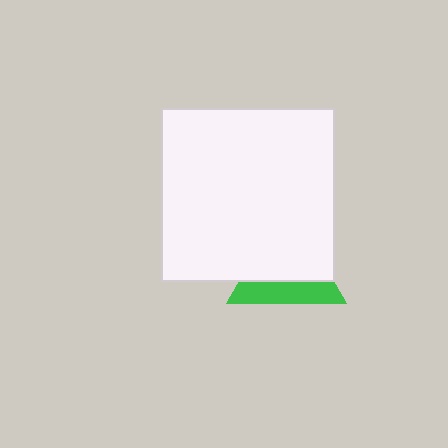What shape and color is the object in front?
The object in front is a white square.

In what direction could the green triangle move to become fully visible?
The green triangle could move down. That would shift it out from behind the white square entirely.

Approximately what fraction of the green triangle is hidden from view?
Roughly 62% of the green triangle is hidden behind the white square.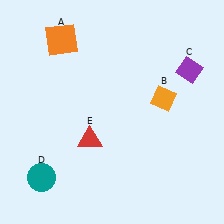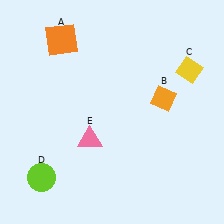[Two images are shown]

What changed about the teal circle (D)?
In Image 1, D is teal. In Image 2, it changed to lime.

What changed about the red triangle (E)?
In Image 1, E is red. In Image 2, it changed to pink.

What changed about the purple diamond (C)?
In Image 1, C is purple. In Image 2, it changed to yellow.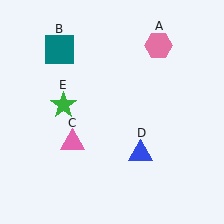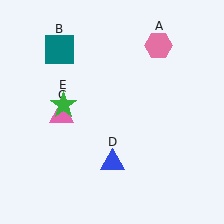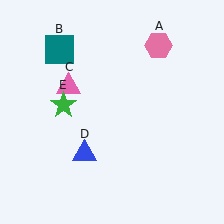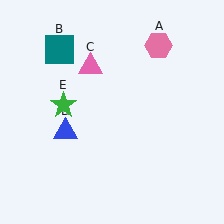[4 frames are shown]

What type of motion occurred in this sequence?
The pink triangle (object C), blue triangle (object D) rotated clockwise around the center of the scene.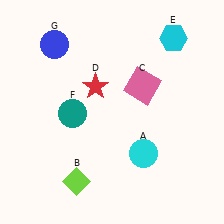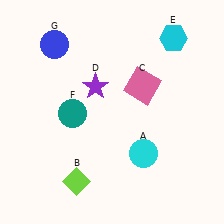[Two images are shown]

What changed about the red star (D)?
In Image 1, D is red. In Image 2, it changed to purple.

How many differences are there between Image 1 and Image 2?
There is 1 difference between the two images.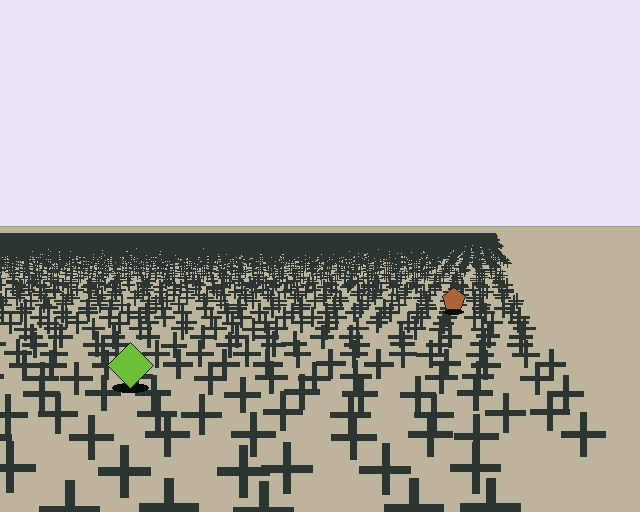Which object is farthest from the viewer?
The brown pentagon is farthest from the viewer. It appears smaller and the ground texture around it is denser.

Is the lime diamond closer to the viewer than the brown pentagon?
Yes. The lime diamond is closer — you can tell from the texture gradient: the ground texture is coarser near it.